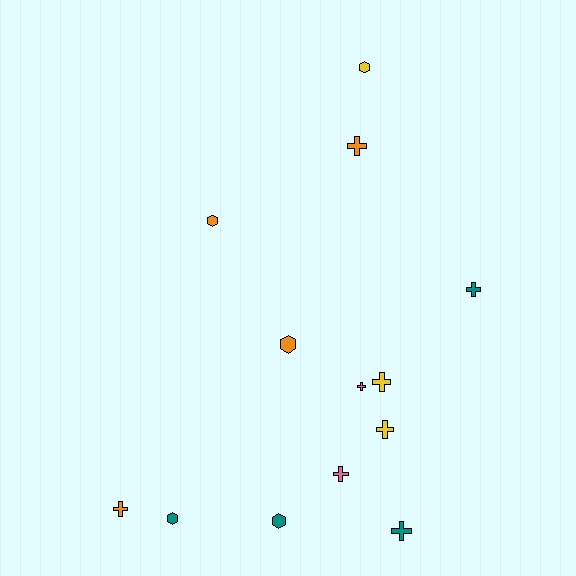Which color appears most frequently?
Teal, with 4 objects.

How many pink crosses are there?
There are 2 pink crosses.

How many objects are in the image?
There are 13 objects.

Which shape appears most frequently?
Cross, with 8 objects.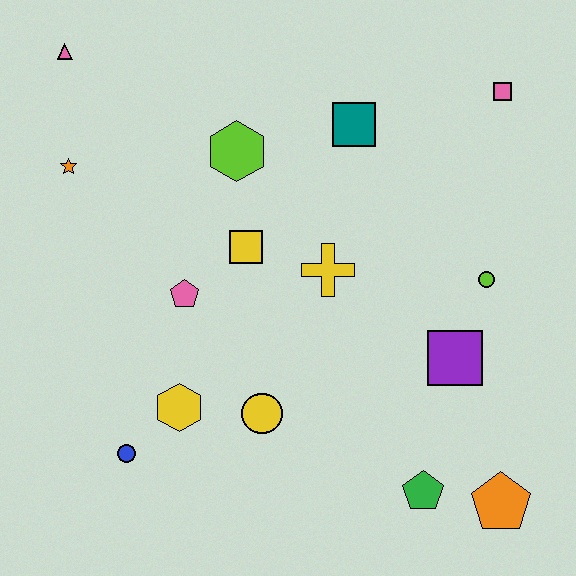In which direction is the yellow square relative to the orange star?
The yellow square is to the right of the orange star.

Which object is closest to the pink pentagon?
The yellow square is closest to the pink pentagon.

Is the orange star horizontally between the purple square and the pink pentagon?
No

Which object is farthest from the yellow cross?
The pink triangle is farthest from the yellow cross.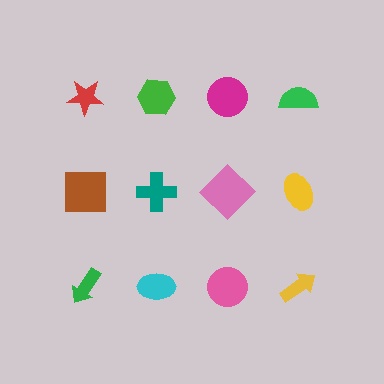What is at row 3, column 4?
A yellow arrow.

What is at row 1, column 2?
A green hexagon.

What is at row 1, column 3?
A magenta circle.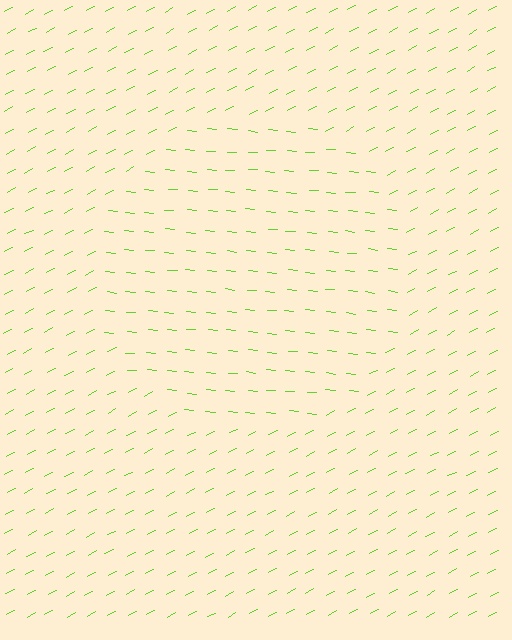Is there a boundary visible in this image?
Yes, there is a texture boundary formed by a change in line orientation.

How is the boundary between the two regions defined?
The boundary is defined purely by a change in line orientation (approximately 33 degrees difference). All lines are the same color and thickness.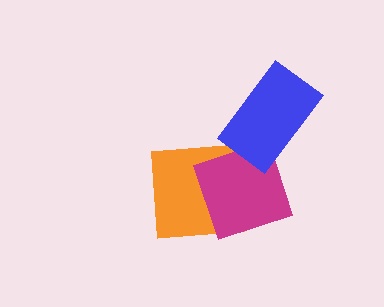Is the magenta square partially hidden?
Yes, it is partially covered by another shape.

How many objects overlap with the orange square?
1 object overlaps with the orange square.